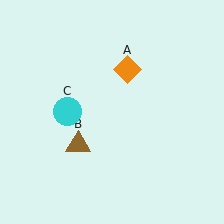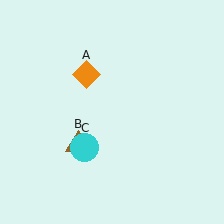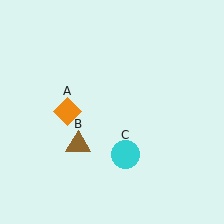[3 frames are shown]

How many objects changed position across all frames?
2 objects changed position: orange diamond (object A), cyan circle (object C).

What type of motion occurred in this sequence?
The orange diamond (object A), cyan circle (object C) rotated counterclockwise around the center of the scene.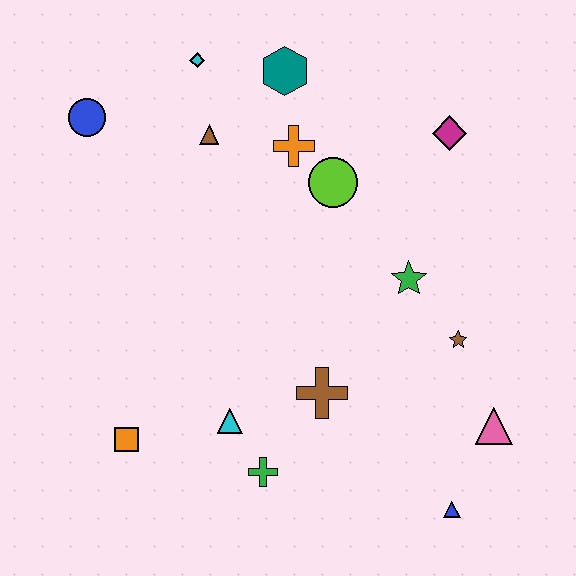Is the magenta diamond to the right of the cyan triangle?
Yes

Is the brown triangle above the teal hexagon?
No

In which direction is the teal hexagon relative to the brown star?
The teal hexagon is above the brown star.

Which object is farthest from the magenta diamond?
The orange square is farthest from the magenta diamond.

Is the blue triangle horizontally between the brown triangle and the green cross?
No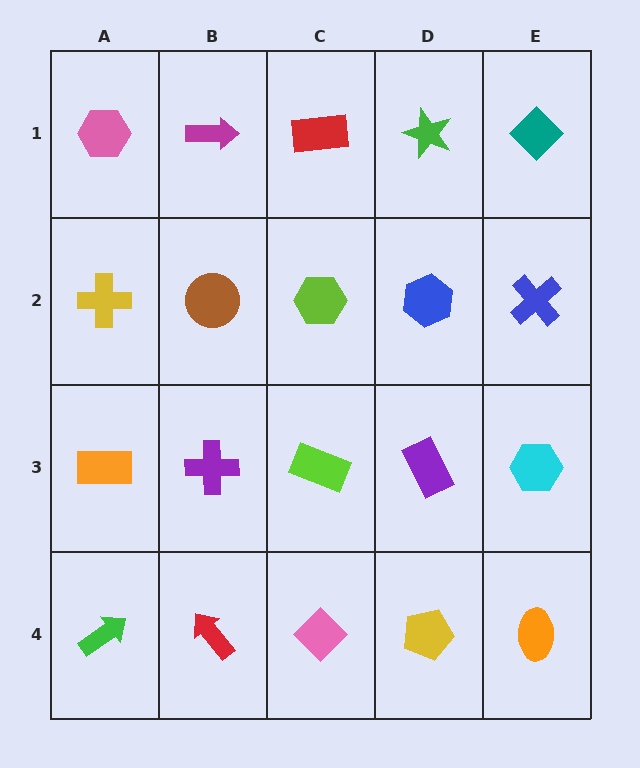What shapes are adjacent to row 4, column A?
An orange rectangle (row 3, column A), a red arrow (row 4, column B).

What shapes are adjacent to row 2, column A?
A pink hexagon (row 1, column A), an orange rectangle (row 3, column A), a brown circle (row 2, column B).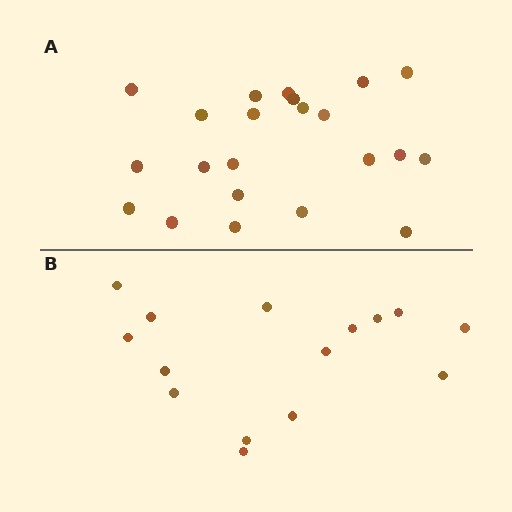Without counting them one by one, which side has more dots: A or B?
Region A (the top region) has more dots.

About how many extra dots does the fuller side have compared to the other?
Region A has roughly 8 or so more dots than region B.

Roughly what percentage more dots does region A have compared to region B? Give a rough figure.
About 45% more.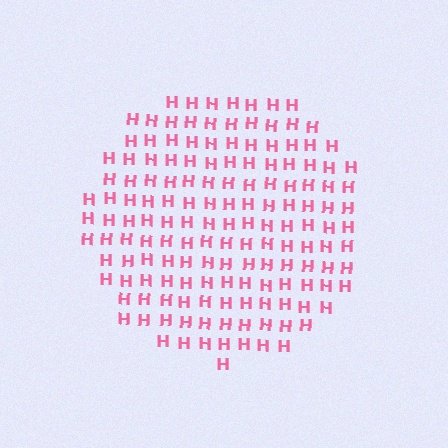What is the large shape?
The large shape is a circle.